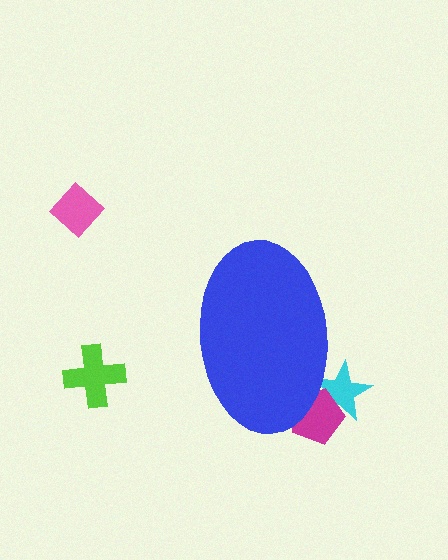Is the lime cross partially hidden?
No, the lime cross is fully visible.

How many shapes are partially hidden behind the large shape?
2 shapes are partially hidden.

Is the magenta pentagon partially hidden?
Yes, the magenta pentagon is partially hidden behind the blue ellipse.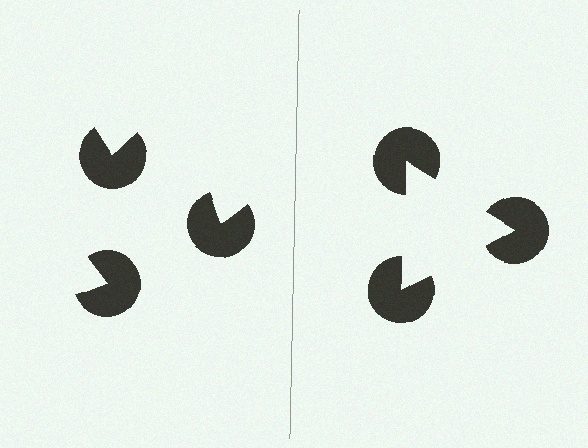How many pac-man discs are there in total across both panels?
6 — 3 on each side.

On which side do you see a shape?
An illusory triangle appears on the right side. On the left side the wedge cuts are rotated, so no coherent shape forms.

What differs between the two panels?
The pac-man discs are positioned identically on both sides; only the wedge orientations differ. On the right they align to a triangle; on the left they are misaligned.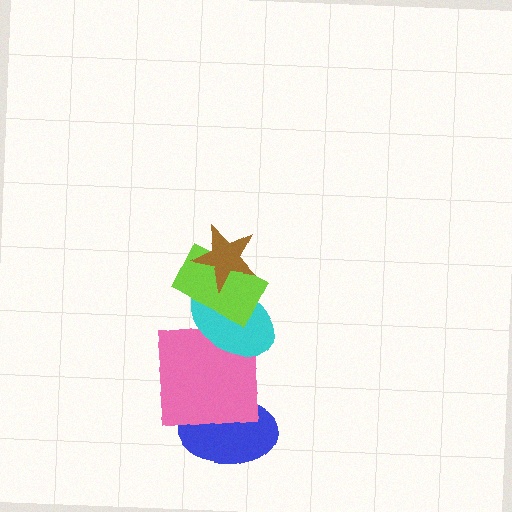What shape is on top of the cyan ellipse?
The lime rectangle is on top of the cyan ellipse.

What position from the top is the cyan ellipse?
The cyan ellipse is 3rd from the top.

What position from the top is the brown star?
The brown star is 1st from the top.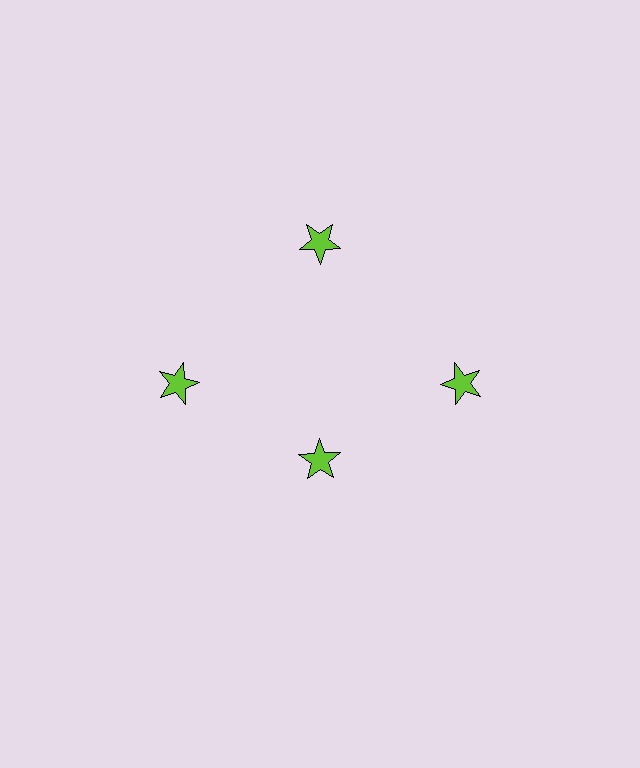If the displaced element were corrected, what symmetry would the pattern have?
It would have 4-fold rotational symmetry — the pattern would map onto itself every 90 degrees.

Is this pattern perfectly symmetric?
No. The 4 lime stars are arranged in a ring, but one element near the 6 o'clock position is pulled inward toward the center, breaking the 4-fold rotational symmetry.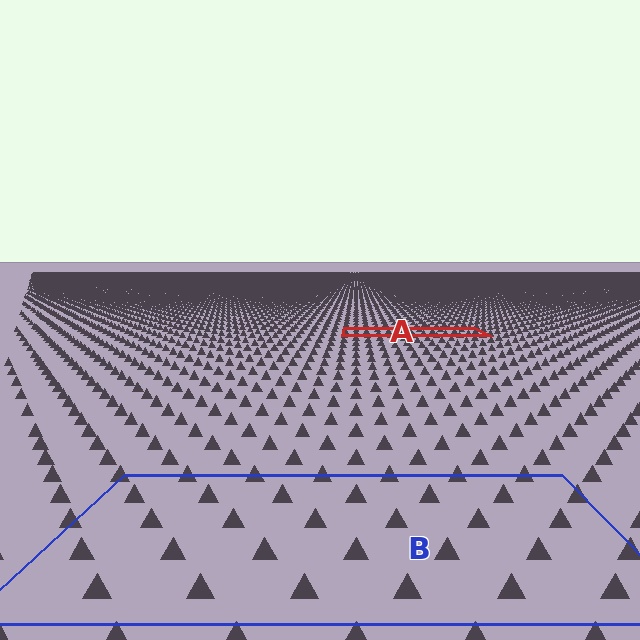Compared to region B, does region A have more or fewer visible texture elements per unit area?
Region A has more texture elements per unit area — they are packed more densely because it is farther away.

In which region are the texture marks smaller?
The texture marks are smaller in region A, because it is farther away.